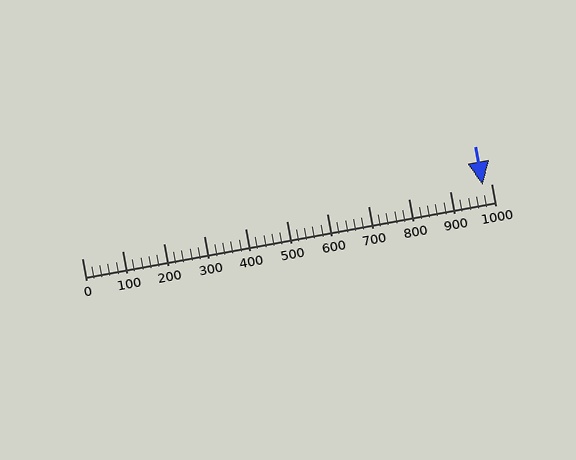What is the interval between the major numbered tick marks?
The major tick marks are spaced 100 units apart.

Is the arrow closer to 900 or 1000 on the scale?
The arrow is closer to 1000.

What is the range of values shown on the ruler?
The ruler shows values from 0 to 1000.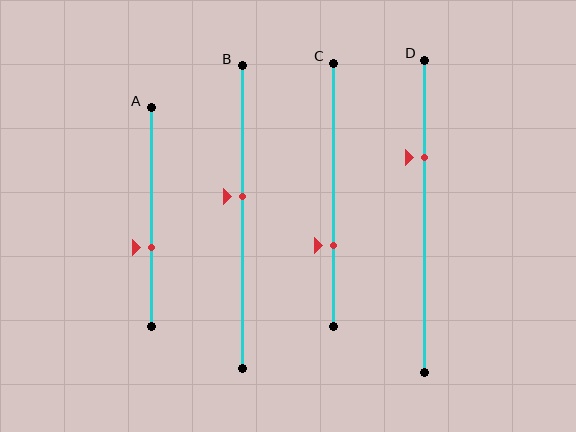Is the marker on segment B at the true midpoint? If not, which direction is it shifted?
No, the marker on segment B is shifted upward by about 7% of the segment length.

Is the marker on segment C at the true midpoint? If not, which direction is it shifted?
No, the marker on segment C is shifted downward by about 19% of the segment length.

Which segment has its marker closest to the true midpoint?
Segment B has its marker closest to the true midpoint.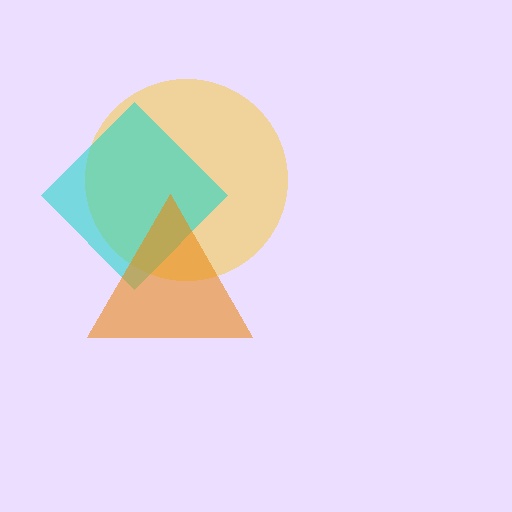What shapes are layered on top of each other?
The layered shapes are: a yellow circle, a cyan diamond, an orange triangle.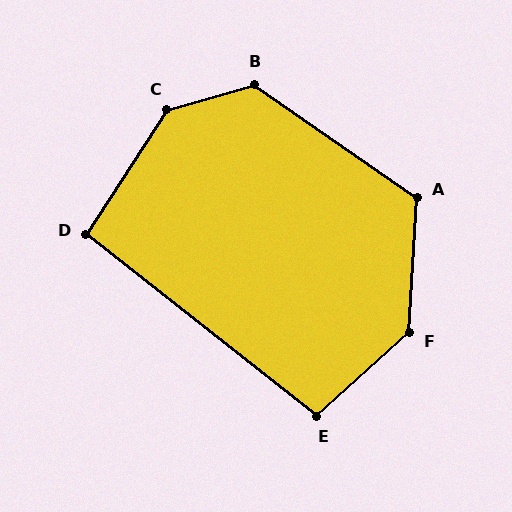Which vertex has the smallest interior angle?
D, at approximately 95 degrees.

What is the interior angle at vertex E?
Approximately 99 degrees (obtuse).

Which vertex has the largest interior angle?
C, at approximately 139 degrees.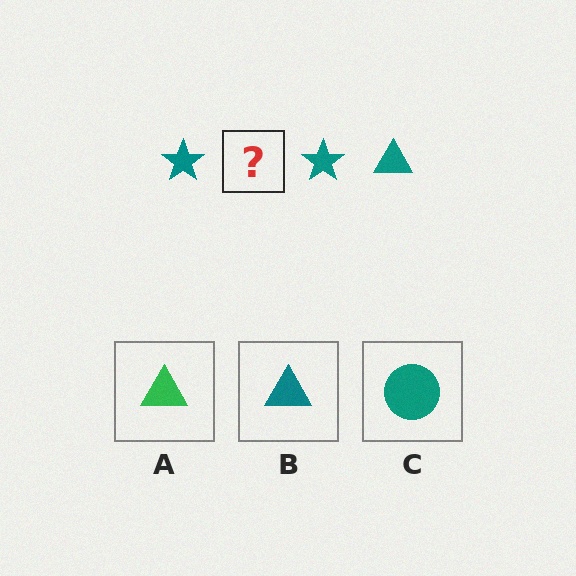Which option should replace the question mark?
Option B.